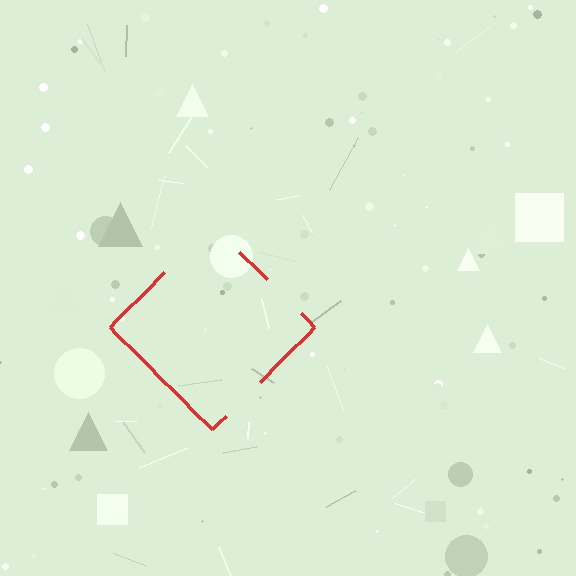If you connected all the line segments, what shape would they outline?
They would outline a diamond.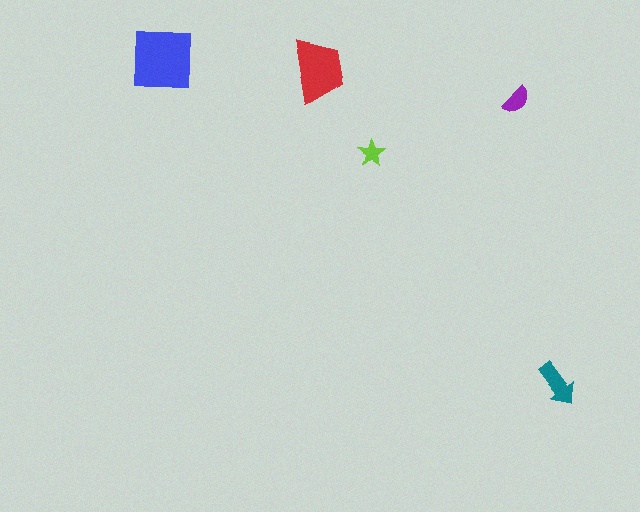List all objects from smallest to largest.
The lime star, the purple semicircle, the teal arrow, the red trapezoid, the blue square.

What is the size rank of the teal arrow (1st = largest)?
3rd.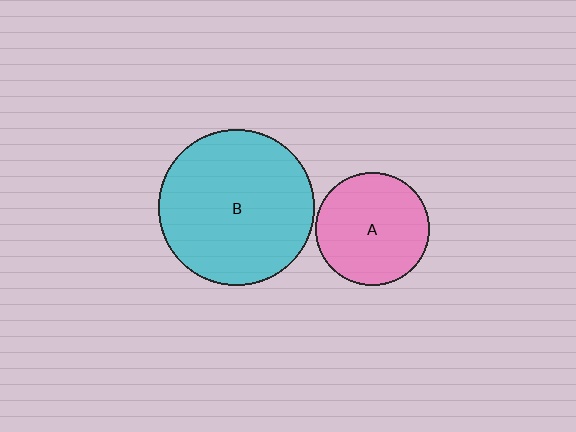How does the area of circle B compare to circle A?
Approximately 1.9 times.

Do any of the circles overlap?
No, none of the circles overlap.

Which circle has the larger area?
Circle B (cyan).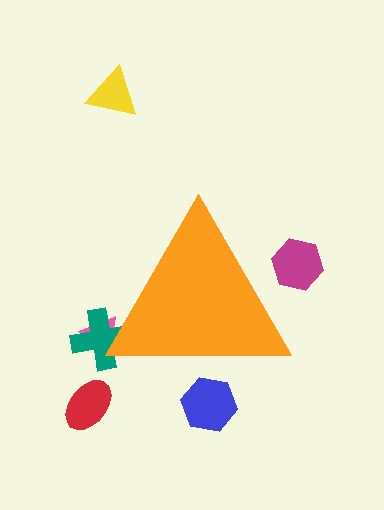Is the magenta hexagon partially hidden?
Yes, the magenta hexagon is partially hidden behind the orange triangle.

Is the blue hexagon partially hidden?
Yes, the blue hexagon is partially hidden behind the orange triangle.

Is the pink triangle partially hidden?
Yes, the pink triangle is partially hidden behind the orange triangle.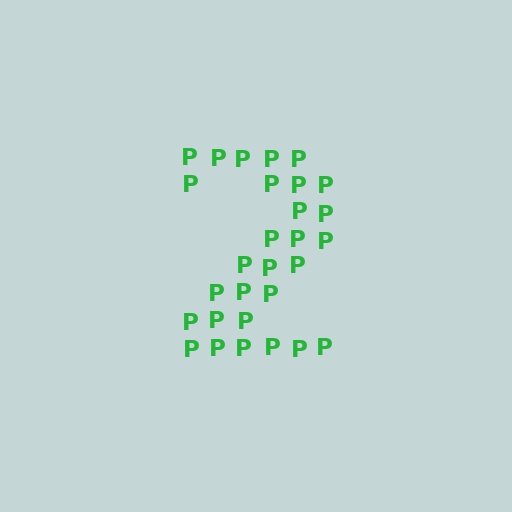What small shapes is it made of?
It is made of small letter P's.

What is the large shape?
The large shape is the digit 2.